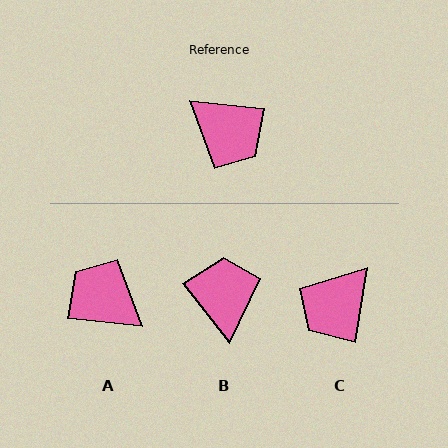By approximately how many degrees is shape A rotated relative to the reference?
Approximately 180 degrees clockwise.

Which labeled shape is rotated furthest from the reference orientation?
A, about 180 degrees away.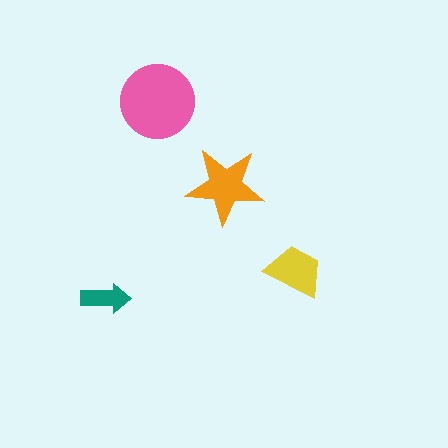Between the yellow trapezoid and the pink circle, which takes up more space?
The pink circle.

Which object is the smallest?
The teal arrow.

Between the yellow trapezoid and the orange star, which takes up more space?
The orange star.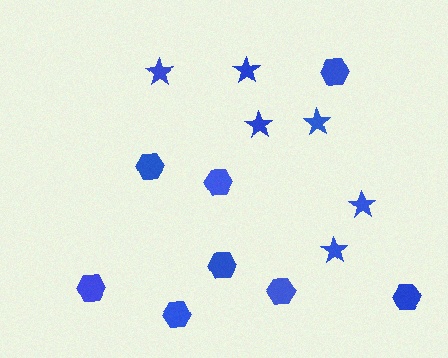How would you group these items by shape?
There are 2 groups: one group of stars (6) and one group of hexagons (8).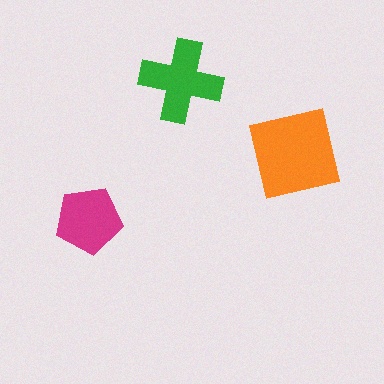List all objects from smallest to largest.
The magenta pentagon, the green cross, the orange square.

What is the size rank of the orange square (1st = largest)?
1st.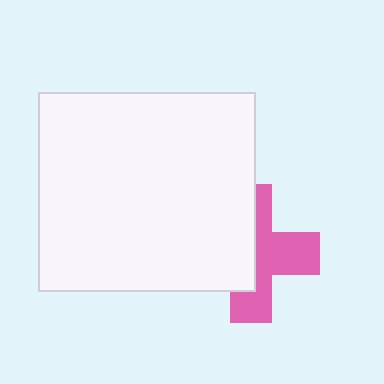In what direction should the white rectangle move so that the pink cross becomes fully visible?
The white rectangle should move left. That is the shortest direction to clear the overlap and leave the pink cross fully visible.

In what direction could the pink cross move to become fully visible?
The pink cross could move right. That would shift it out from behind the white rectangle entirely.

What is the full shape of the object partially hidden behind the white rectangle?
The partially hidden object is a pink cross.